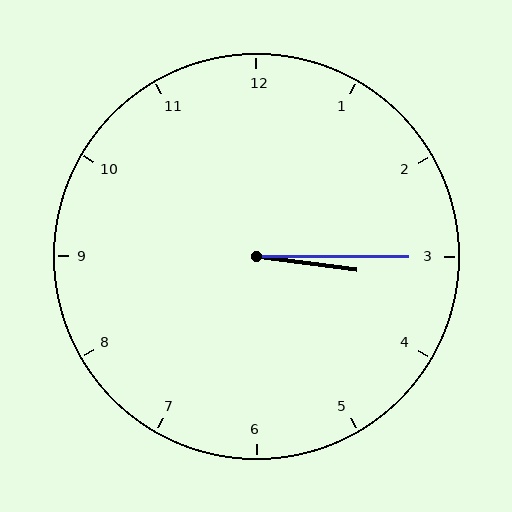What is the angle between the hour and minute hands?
Approximately 8 degrees.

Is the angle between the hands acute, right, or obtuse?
It is acute.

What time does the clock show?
3:15.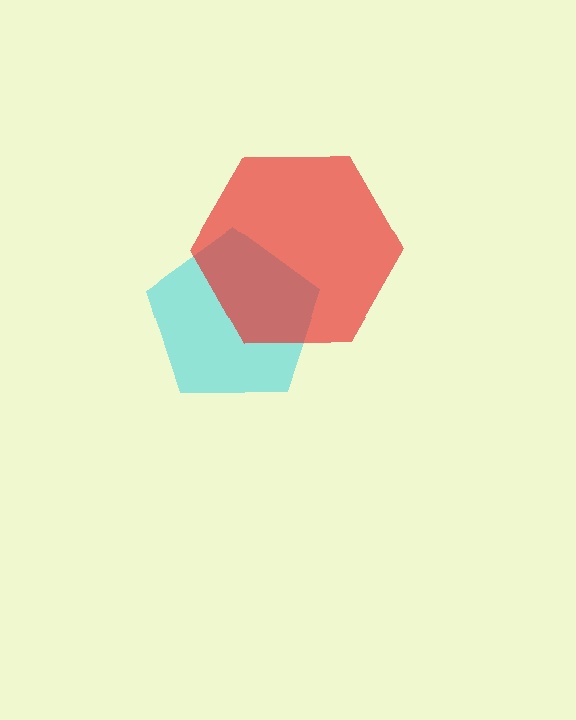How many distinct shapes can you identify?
There are 2 distinct shapes: a cyan pentagon, a red hexagon.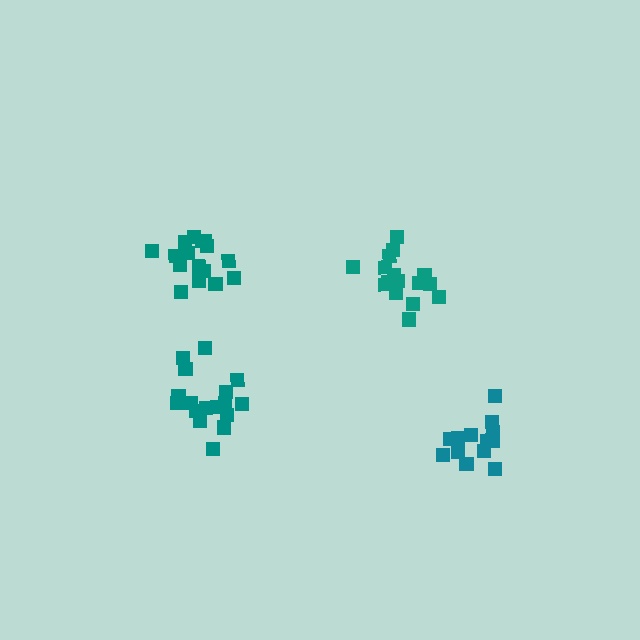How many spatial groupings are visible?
There are 4 spatial groupings.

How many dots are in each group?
Group 1: 17 dots, Group 2: 16 dots, Group 3: 14 dots, Group 4: 17 dots (64 total).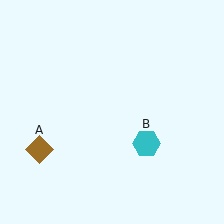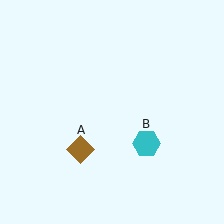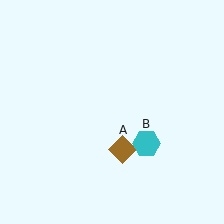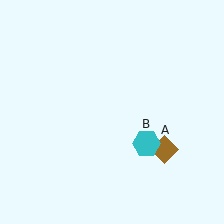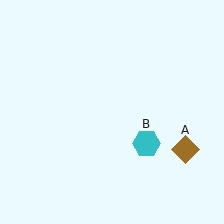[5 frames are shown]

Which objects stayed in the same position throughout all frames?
Cyan hexagon (object B) remained stationary.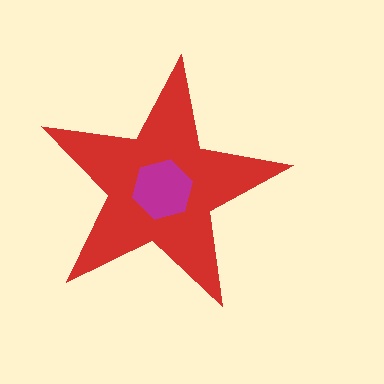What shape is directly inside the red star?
The magenta hexagon.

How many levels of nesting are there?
2.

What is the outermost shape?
The red star.